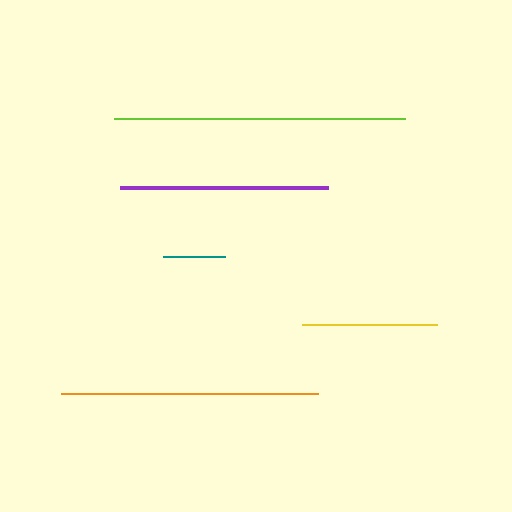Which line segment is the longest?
The lime line is the longest at approximately 291 pixels.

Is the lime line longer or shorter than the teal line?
The lime line is longer than the teal line.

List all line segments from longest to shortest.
From longest to shortest: lime, orange, purple, yellow, teal.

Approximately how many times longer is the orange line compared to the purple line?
The orange line is approximately 1.2 times the length of the purple line.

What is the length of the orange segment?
The orange segment is approximately 256 pixels long.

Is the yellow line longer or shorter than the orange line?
The orange line is longer than the yellow line.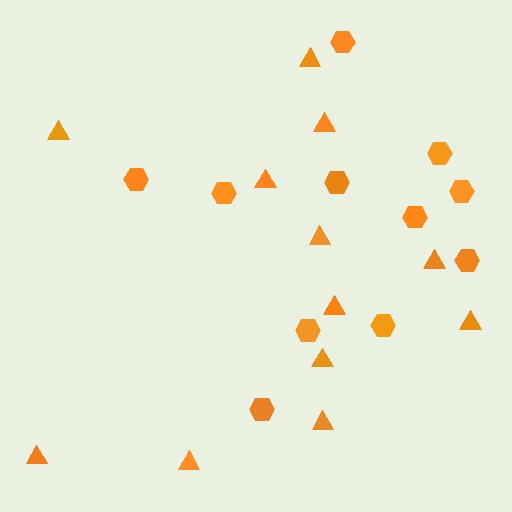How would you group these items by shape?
There are 2 groups: one group of triangles (12) and one group of hexagons (11).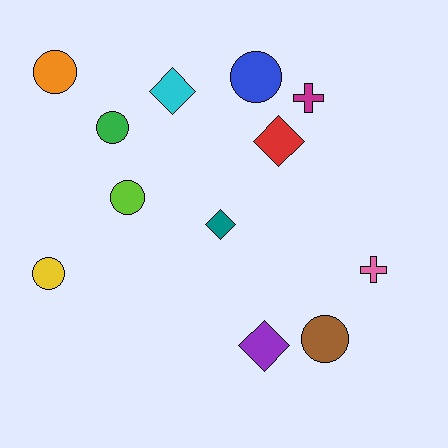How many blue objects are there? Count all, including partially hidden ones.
There is 1 blue object.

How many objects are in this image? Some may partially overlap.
There are 12 objects.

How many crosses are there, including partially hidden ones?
There are 2 crosses.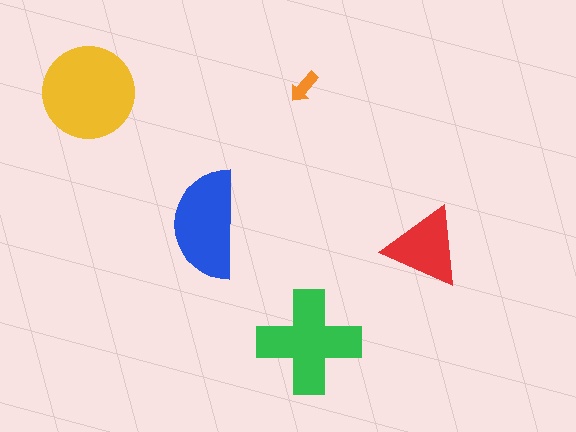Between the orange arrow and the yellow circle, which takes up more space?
The yellow circle.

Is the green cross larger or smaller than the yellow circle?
Smaller.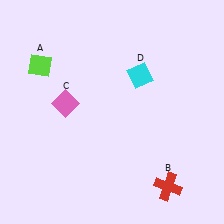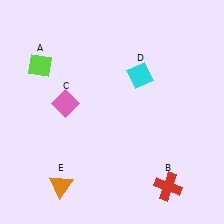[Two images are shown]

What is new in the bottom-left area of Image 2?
An orange triangle (E) was added in the bottom-left area of Image 2.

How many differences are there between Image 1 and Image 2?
There is 1 difference between the two images.